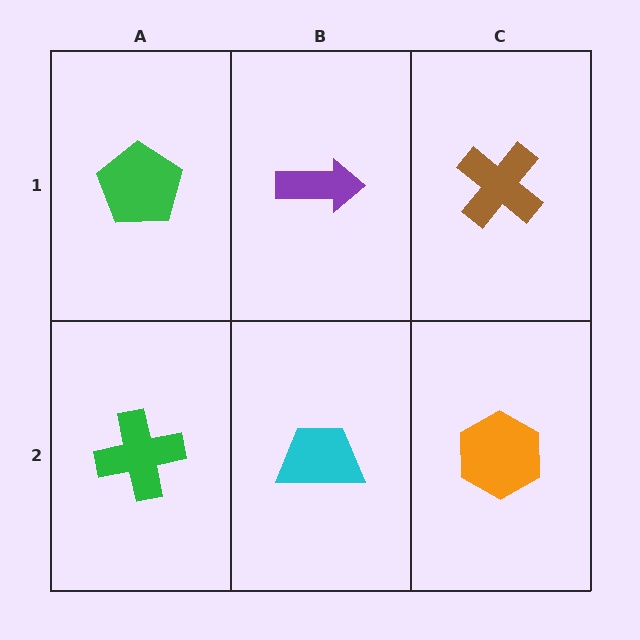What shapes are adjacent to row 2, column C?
A brown cross (row 1, column C), a cyan trapezoid (row 2, column B).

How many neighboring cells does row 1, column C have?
2.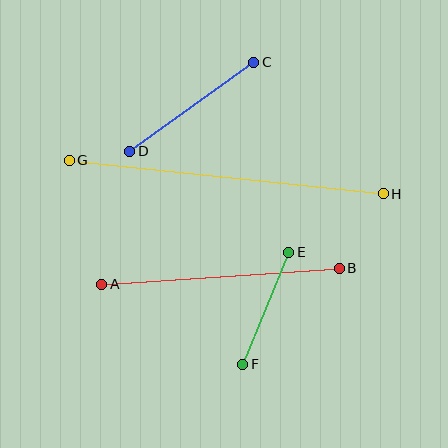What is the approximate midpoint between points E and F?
The midpoint is at approximately (266, 308) pixels.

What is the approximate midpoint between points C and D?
The midpoint is at approximately (192, 107) pixels.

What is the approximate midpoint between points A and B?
The midpoint is at approximately (220, 276) pixels.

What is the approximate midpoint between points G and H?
The midpoint is at approximately (226, 177) pixels.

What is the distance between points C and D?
The distance is approximately 153 pixels.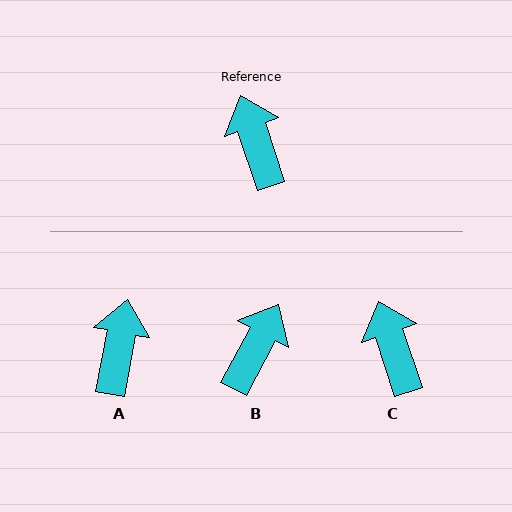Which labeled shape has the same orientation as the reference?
C.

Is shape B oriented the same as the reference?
No, it is off by about 47 degrees.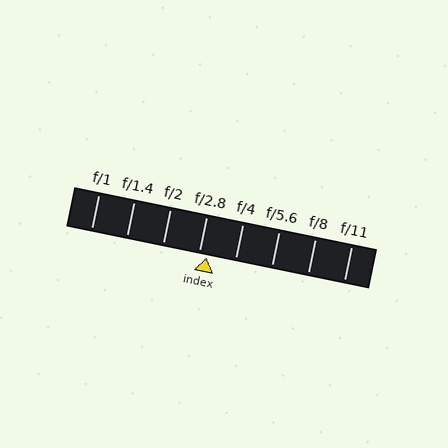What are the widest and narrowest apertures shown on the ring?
The widest aperture shown is f/1 and the narrowest is f/11.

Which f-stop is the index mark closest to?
The index mark is closest to f/2.8.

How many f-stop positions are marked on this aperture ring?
There are 8 f-stop positions marked.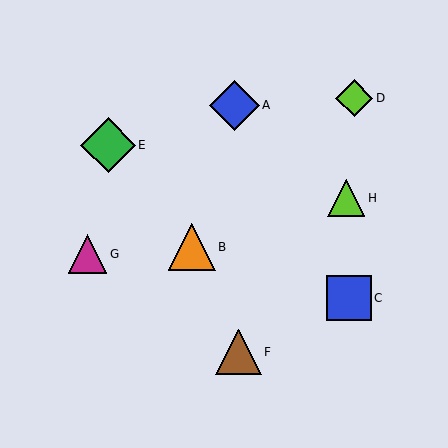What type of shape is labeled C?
Shape C is a blue square.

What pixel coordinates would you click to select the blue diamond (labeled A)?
Click at (234, 105) to select the blue diamond A.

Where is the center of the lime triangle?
The center of the lime triangle is at (346, 198).